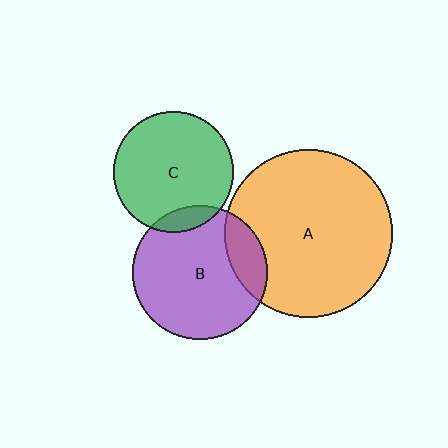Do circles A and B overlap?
Yes.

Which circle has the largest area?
Circle A (orange).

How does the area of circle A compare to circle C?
Approximately 1.9 times.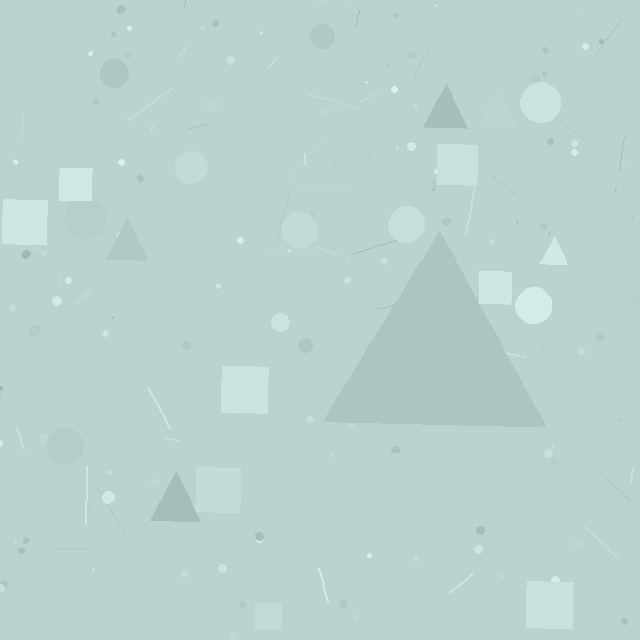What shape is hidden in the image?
A triangle is hidden in the image.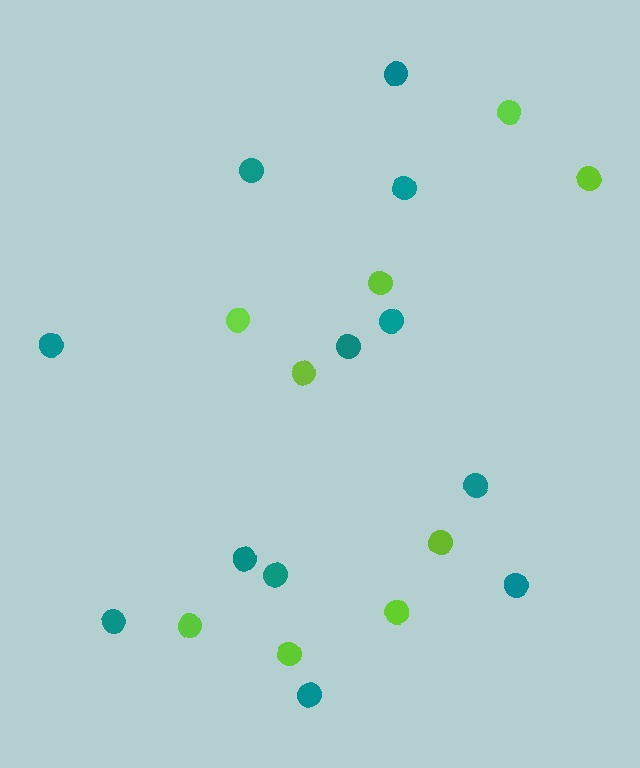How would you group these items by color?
There are 2 groups: one group of lime circles (9) and one group of teal circles (12).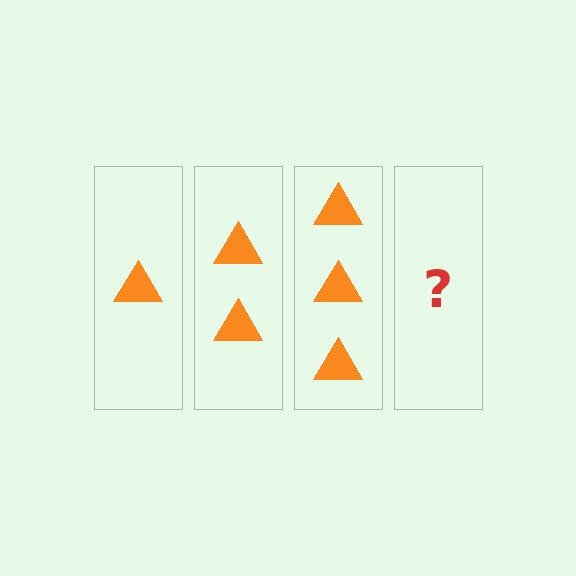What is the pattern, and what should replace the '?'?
The pattern is that each step adds one more triangle. The '?' should be 4 triangles.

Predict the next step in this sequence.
The next step is 4 triangles.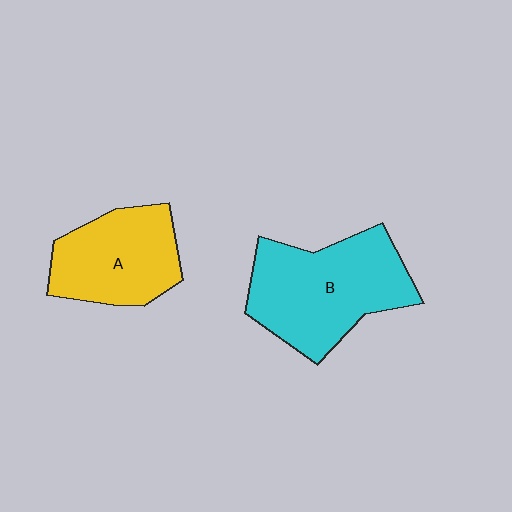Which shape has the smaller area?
Shape A (yellow).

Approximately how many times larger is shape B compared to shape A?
Approximately 1.4 times.